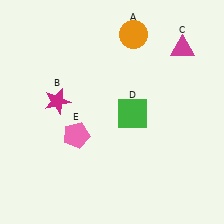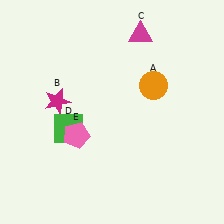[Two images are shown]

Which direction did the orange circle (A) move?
The orange circle (A) moved down.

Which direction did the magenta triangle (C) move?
The magenta triangle (C) moved left.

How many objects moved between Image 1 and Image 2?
3 objects moved between the two images.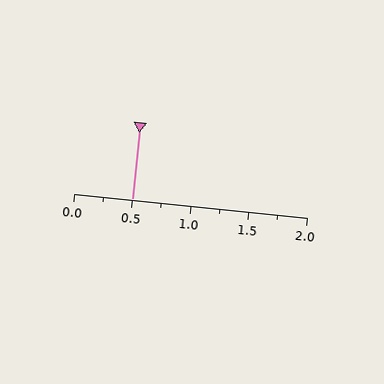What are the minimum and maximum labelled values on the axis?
The axis runs from 0.0 to 2.0.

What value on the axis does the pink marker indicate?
The marker indicates approximately 0.5.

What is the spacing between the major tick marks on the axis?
The major ticks are spaced 0.5 apart.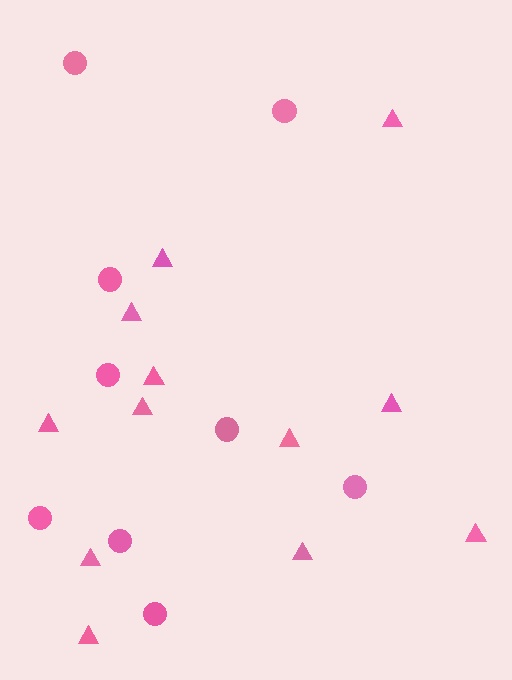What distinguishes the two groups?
There are 2 groups: one group of triangles (12) and one group of circles (9).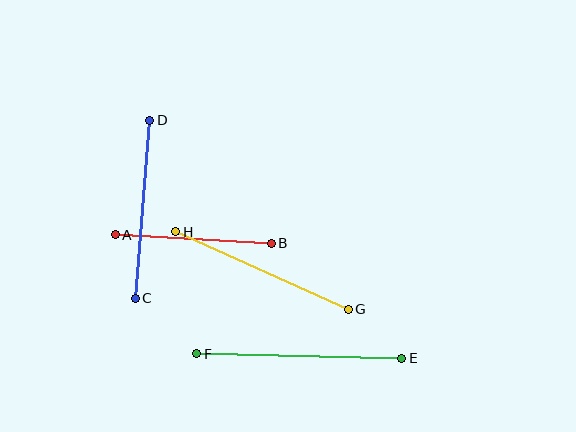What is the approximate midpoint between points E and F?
The midpoint is at approximately (299, 356) pixels.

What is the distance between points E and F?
The distance is approximately 205 pixels.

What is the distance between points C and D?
The distance is approximately 179 pixels.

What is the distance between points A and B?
The distance is approximately 156 pixels.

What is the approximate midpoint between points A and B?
The midpoint is at approximately (193, 239) pixels.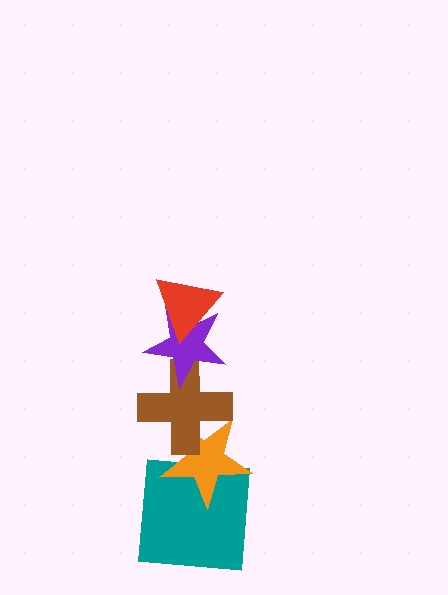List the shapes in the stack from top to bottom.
From top to bottom: the red triangle, the purple star, the brown cross, the orange star, the teal square.